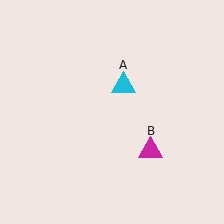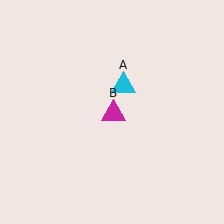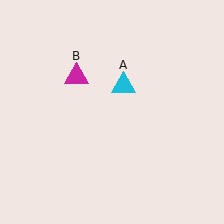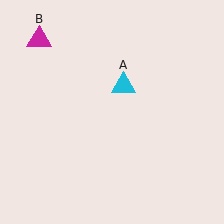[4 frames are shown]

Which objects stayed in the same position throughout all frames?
Cyan triangle (object A) remained stationary.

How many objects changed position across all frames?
1 object changed position: magenta triangle (object B).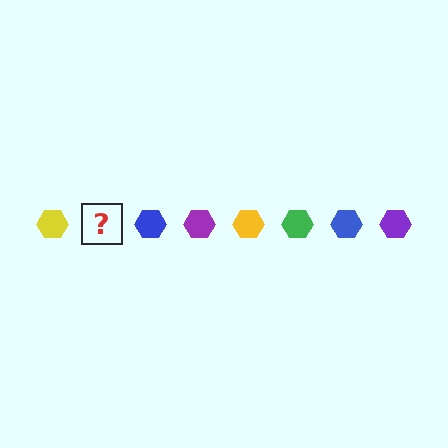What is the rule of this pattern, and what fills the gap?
The rule is that the pattern cycles through yellow, green, blue, purple hexagons. The gap should be filled with a green hexagon.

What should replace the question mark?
The question mark should be replaced with a green hexagon.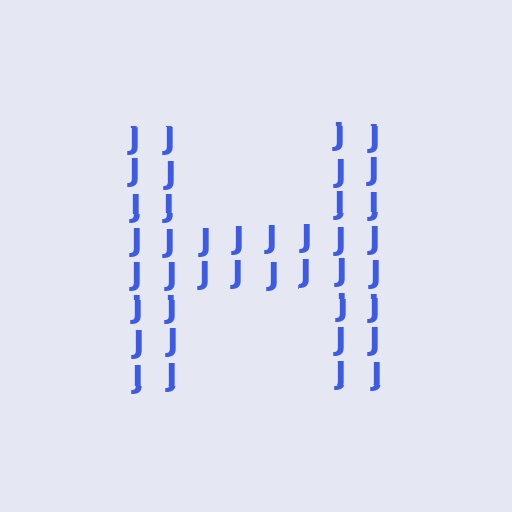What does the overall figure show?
The overall figure shows the letter H.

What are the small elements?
The small elements are letter J's.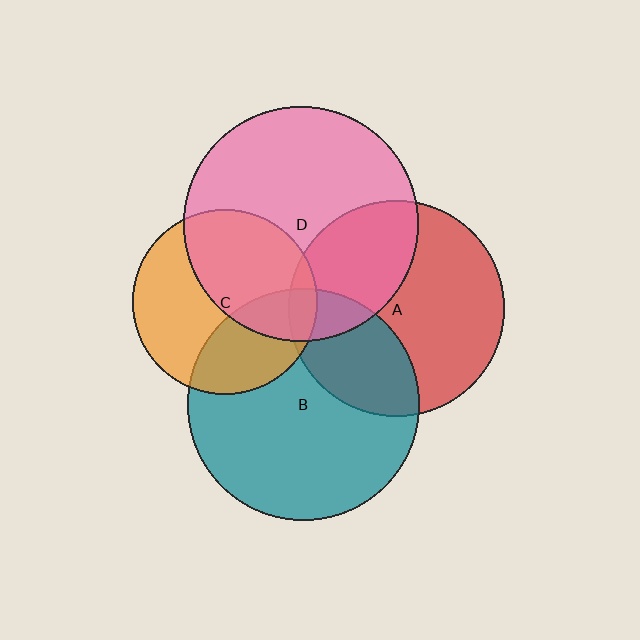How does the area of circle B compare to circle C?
Approximately 1.6 times.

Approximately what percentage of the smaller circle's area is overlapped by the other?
Approximately 30%.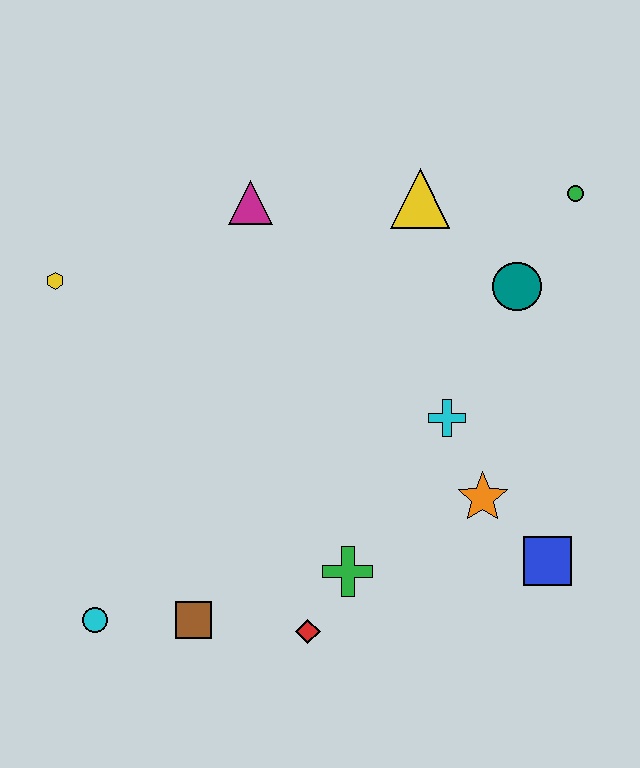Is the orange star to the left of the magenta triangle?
No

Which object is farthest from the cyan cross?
The yellow hexagon is farthest from the cyan cross.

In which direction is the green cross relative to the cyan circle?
The green cross is to the right of the cyan circle.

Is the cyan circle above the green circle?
No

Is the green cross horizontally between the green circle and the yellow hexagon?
Yes